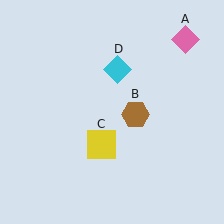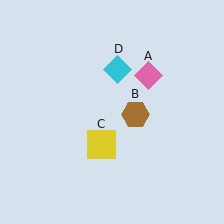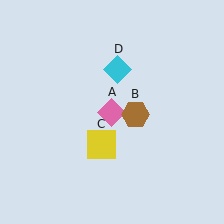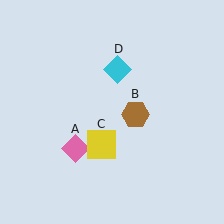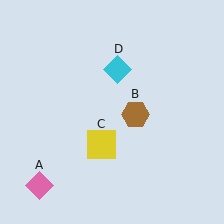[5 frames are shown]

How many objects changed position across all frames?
1 object changed position: pink diamond (object A).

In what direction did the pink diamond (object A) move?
The pink diamond (object A) moved down and to the left.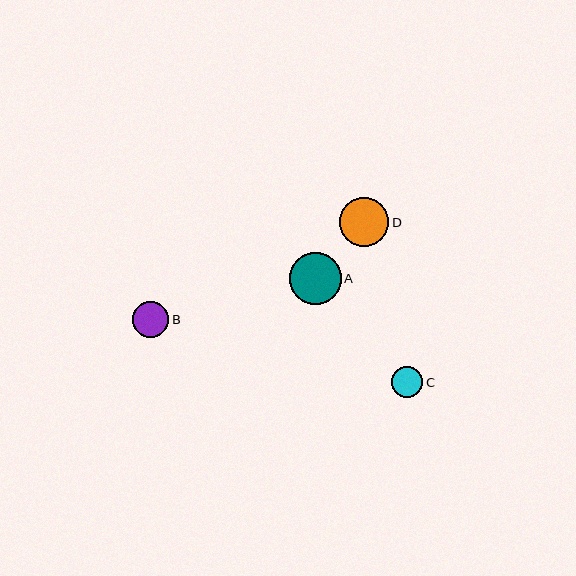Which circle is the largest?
Circle A is the largest with a size of approximately 51 pixels.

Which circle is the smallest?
Circle C is the smallest with a size of approximately 31 pixels.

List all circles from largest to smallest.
From largest to smallest: A, D, B, C.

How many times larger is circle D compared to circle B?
Circle D is approximately 1.4 times the size of circle B.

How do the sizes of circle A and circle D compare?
Circle A and circle D are approximately the same size.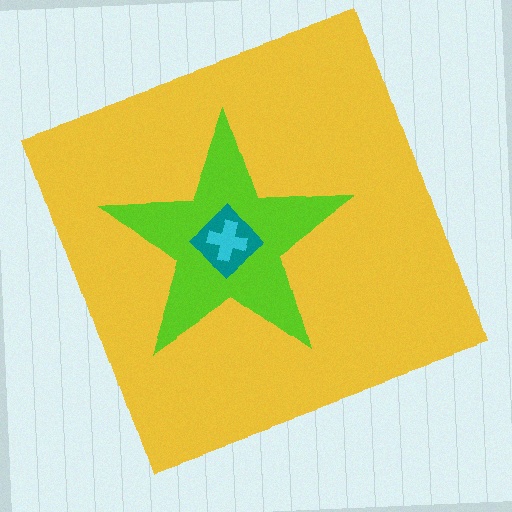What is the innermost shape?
The cyan cross.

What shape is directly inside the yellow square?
The lime star.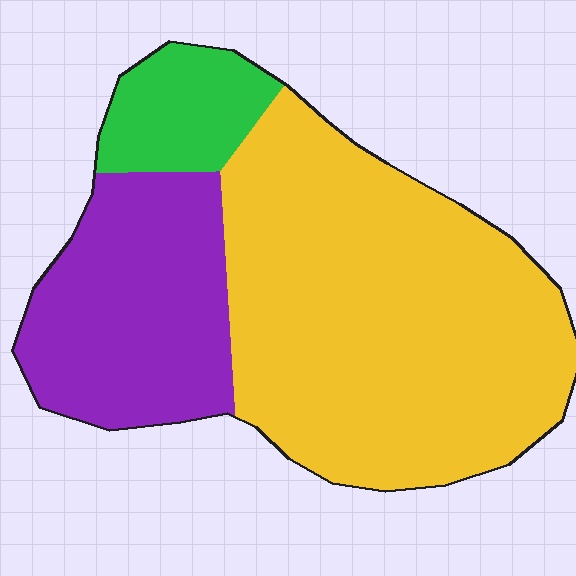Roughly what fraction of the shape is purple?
Purple takes up between a sixth and a third of the shape.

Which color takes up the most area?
Yellow, at roughly 60%.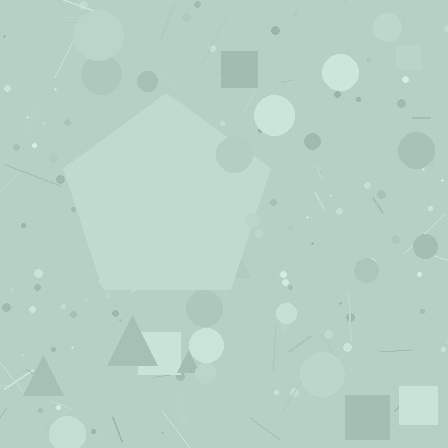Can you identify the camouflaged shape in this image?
The camouflaged shape is a pentagon.